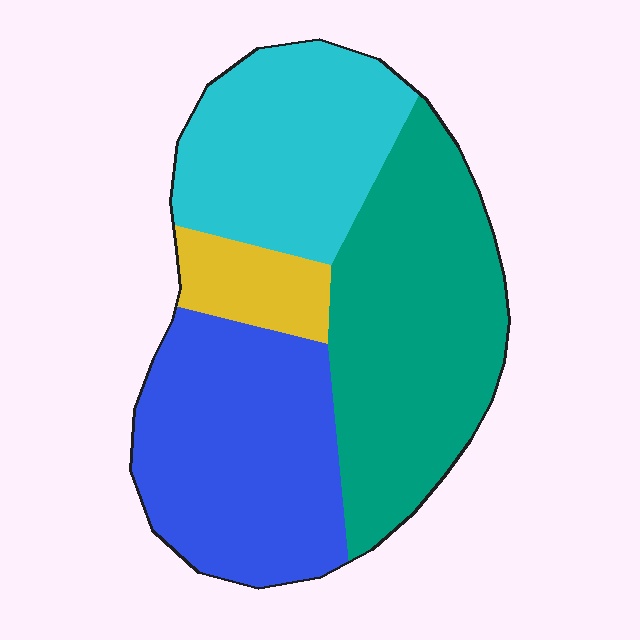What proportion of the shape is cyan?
Cyan takes up about one quarter (1/4) of the shape.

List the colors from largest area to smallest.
From largest to smallest: teal, blue, cyan, yellow.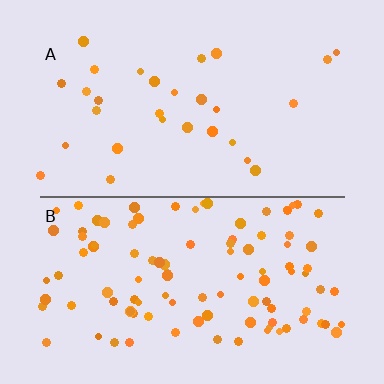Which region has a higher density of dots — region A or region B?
B (the bottom).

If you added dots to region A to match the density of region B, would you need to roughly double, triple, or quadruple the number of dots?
Approximately quadruple.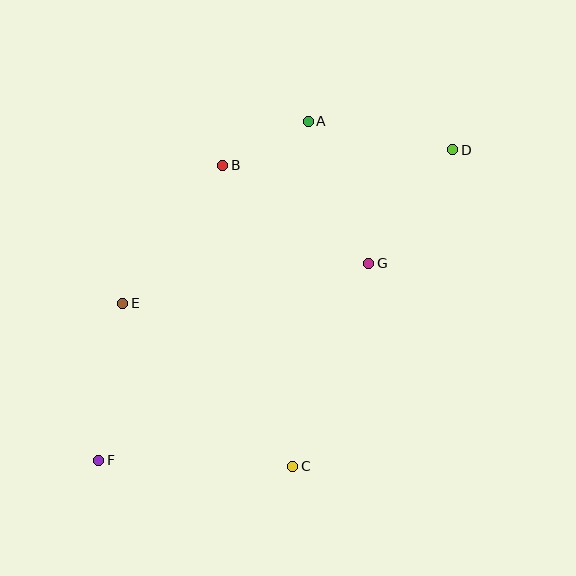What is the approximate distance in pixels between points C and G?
The distance between C and G is approximately 217 pixels.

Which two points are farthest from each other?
Points D and F are farthest from each other.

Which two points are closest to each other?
Points A and B are closest to each other.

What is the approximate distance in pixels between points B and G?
The distance between B and G is approximately 176 pixels.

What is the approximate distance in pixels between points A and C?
The distance between A and C is approximately 345 pixels.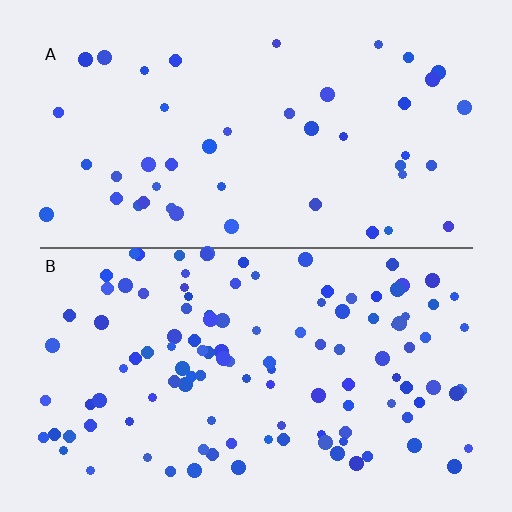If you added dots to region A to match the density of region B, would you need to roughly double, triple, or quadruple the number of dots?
Approximately triple.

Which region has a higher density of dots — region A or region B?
B (the bottom).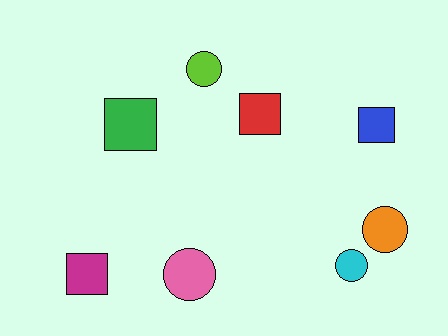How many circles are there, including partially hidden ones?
There are 4 circles.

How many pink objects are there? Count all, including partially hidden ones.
There is 1 pink object.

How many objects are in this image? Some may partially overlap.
There are 8 objects.